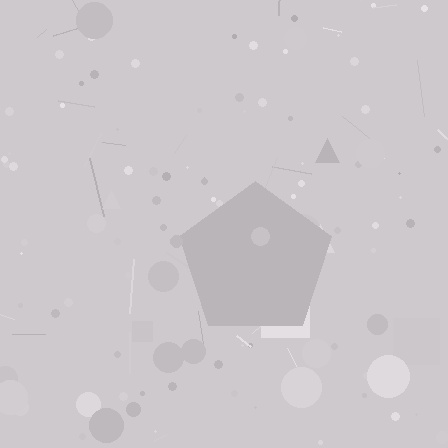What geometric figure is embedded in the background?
A pentagon is embedded in the background.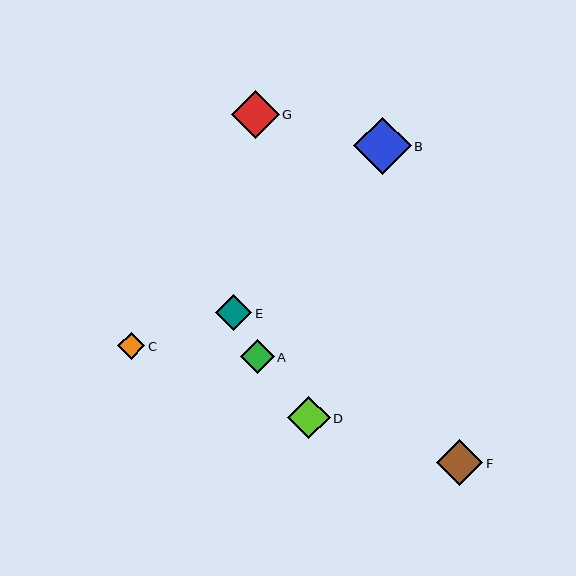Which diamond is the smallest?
Diamond C is the smallest with a size of approximately 27 pixels.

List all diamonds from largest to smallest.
From largest to smallest: B, G, F, D, E, A, C.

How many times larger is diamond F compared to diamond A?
Diamond F is approximately 1.4 times the size of diamond A.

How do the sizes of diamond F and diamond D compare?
Diamond F and diamond D are approximately the same size.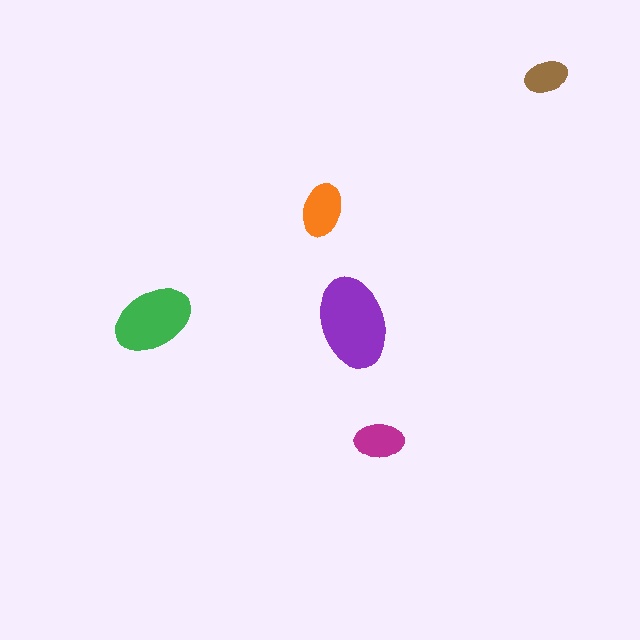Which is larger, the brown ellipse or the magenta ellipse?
The magenta one.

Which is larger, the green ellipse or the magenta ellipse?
The green one.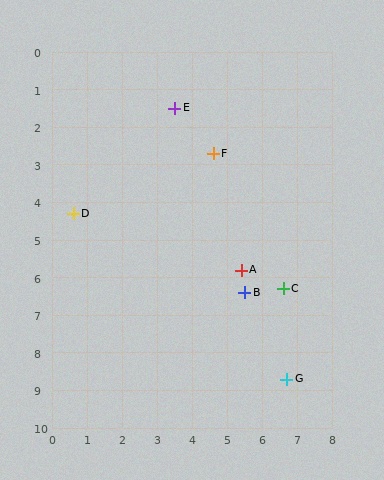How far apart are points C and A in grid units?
Points C and A are about 1.3 grid units apart.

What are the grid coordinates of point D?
Point D is at approximately (0.6, 4.3).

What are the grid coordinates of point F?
Point F is at approximately (4.6, 2.7).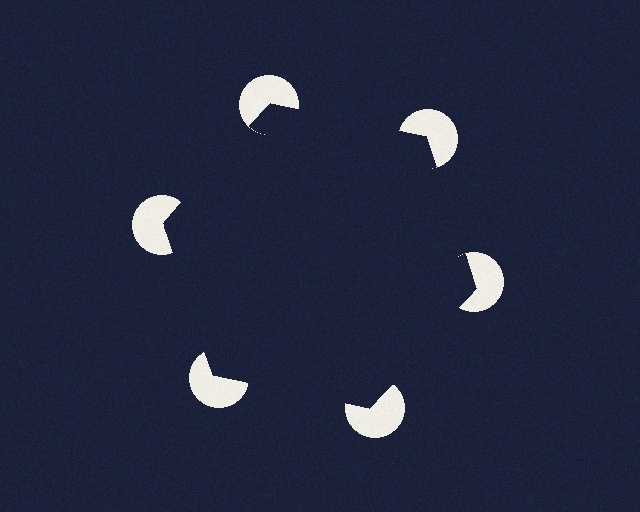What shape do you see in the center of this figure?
An illusory hexagon — its edges are inferred from the aligned wedge cuts in the pac-man discs, not physically drawn.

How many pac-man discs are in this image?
There are 6 — one at each vertex of the illusory hexagon.